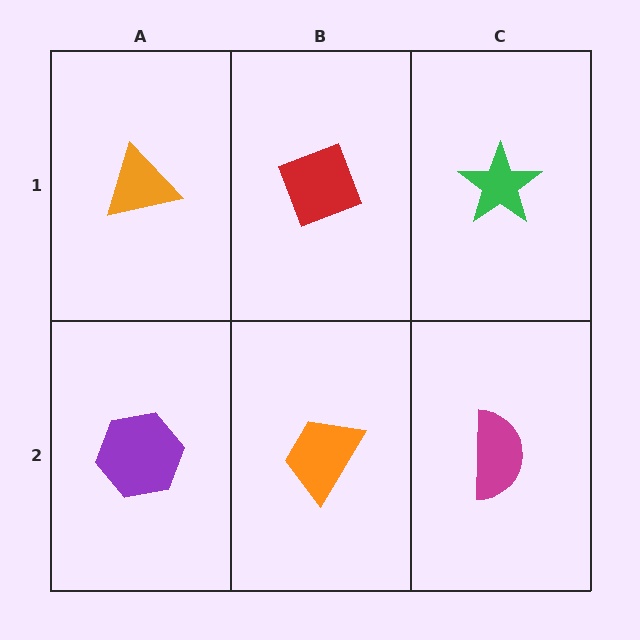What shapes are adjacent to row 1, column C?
A magenta semicircle (row 2, column C), a red diamond (row 1, column B).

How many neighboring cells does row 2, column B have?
3.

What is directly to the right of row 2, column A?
An orange trapezoid.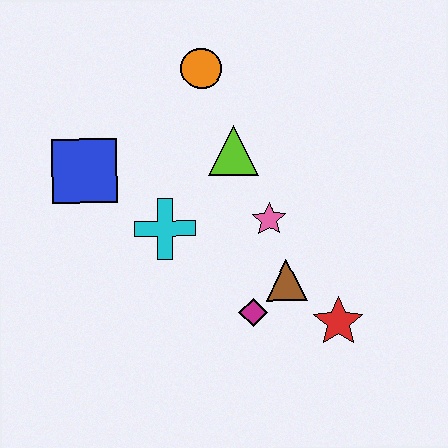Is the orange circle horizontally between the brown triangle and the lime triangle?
No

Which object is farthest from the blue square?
The red star is farthest from the blue square.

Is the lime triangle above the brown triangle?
Yes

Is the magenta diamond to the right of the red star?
No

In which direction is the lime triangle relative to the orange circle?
The lime triangle is below the orange circle.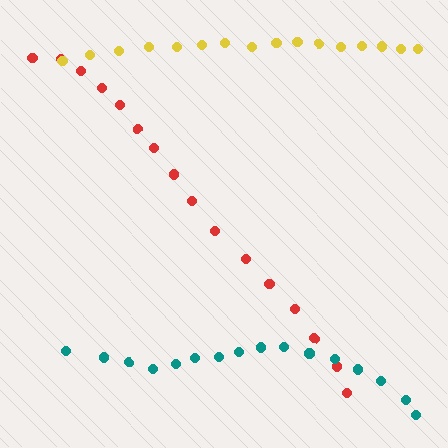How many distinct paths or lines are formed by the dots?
There are 3 distinct paths.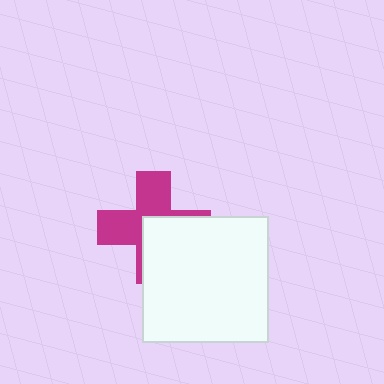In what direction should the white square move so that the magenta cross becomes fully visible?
The white square should move toward the lower-right. That is the shortest direction to clear the overlap and leave the magenta cross fully visible.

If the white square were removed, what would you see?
You would see the complete magenta cross.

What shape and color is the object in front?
The object in front is a white square.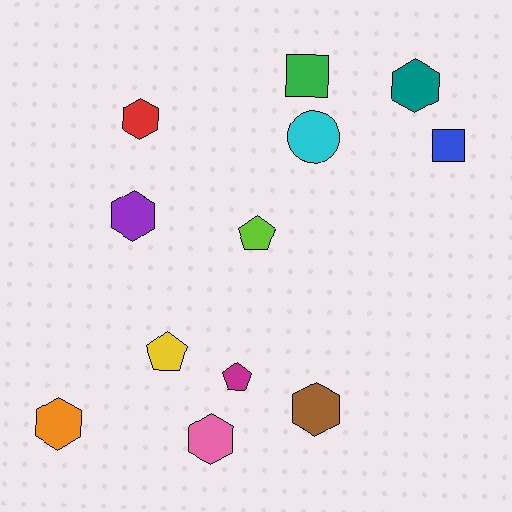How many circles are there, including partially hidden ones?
There is 1 circle.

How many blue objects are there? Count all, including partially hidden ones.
There is 1 blue object.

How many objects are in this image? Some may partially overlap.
There are 12 objects.